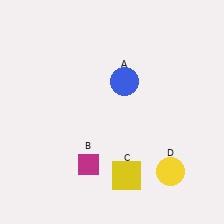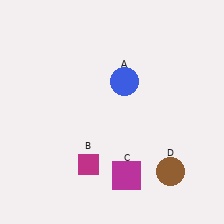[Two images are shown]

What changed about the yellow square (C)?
In Image 1, C is yellow. In Image 2, it changed to magenta.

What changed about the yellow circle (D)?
In Image 1, D is yellow. In Image 2, it changed to brown.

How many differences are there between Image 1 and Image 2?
There are 2 differences between the two images.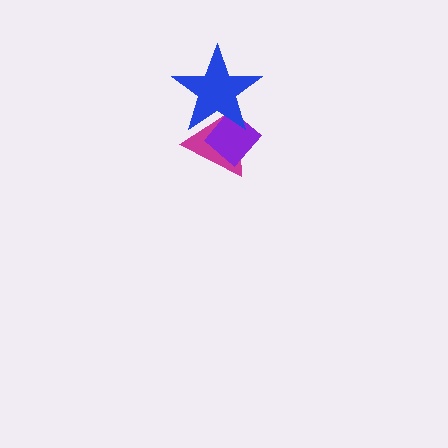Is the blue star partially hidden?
No, no other shape covers it.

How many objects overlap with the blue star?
2 objects overlap with the blue star.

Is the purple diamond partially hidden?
Yes, it is partially covered by another shape.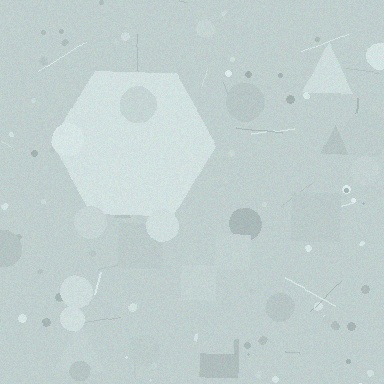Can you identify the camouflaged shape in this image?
The camouflaged shape is a hexagon.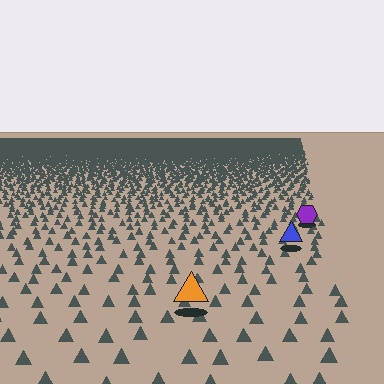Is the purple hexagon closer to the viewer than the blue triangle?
No. The blue triangle is closer — you can tell from the texture gradient: the ground texture is coarser near it.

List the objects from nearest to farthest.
From nearest to farthest: the orange triangle, the blue triangle, the purple hexagon.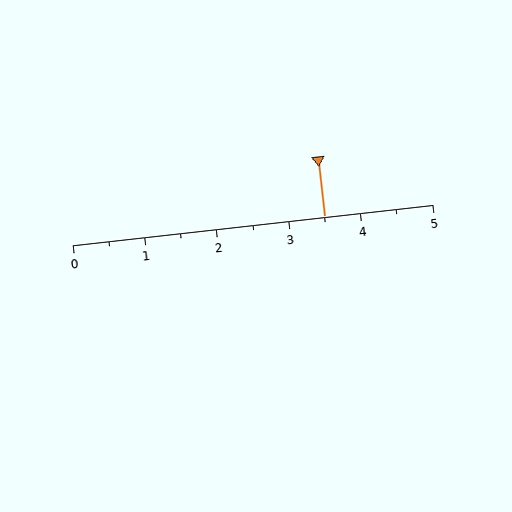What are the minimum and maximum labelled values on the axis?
The axis runs from 0 to 5.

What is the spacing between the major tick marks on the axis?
The major ticks are spaced 1 apart.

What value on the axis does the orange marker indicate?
The marker indicates approximately 3.5.